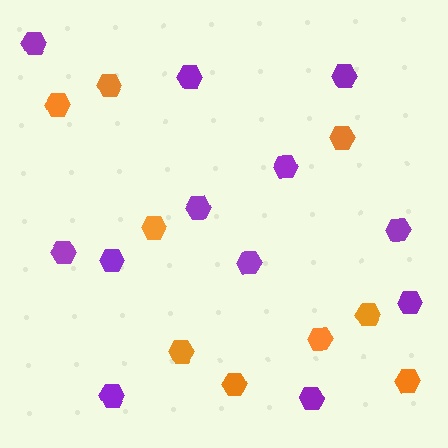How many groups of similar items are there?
There are 2 groups: one group of orange hexagons (9) and one group of purple hexagons (12).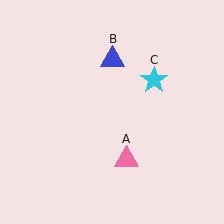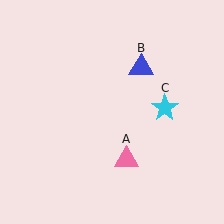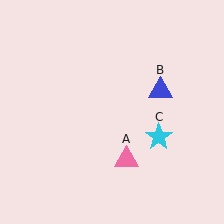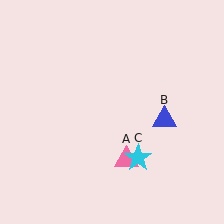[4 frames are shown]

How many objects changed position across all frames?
2 objects changed position: blue triangle (object B), cyan star (object C).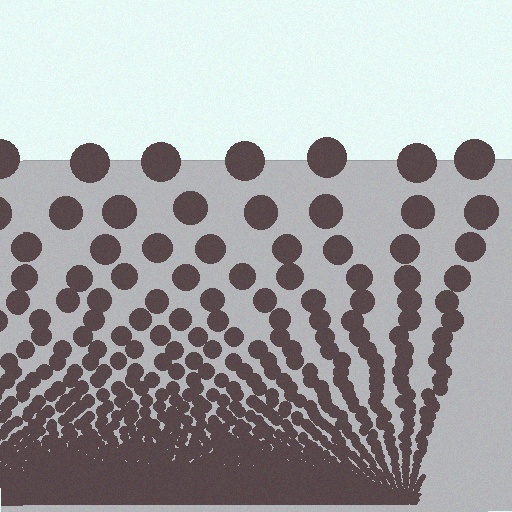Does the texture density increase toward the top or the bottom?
Density increases toward the bottom.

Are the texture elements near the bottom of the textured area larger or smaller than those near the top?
Smaller. The gradient is inverted — elements near the bottom are smaller and denser.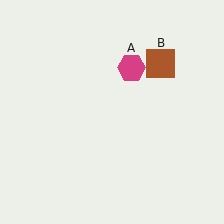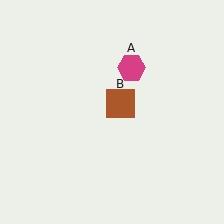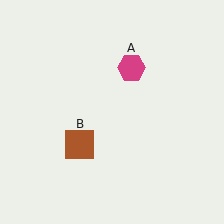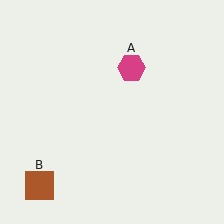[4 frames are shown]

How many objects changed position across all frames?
1 object changed position: brown square (object B).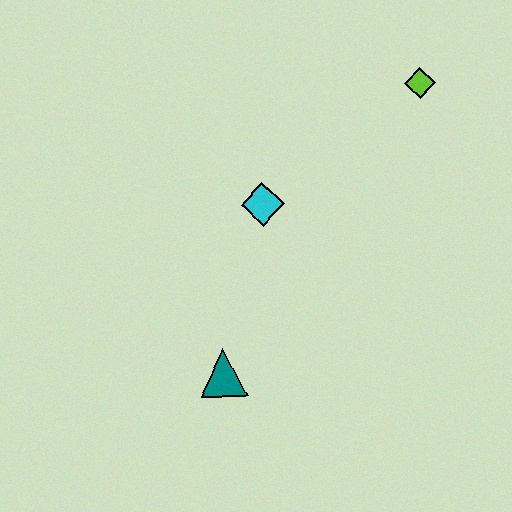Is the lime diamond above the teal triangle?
Yes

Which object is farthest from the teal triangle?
The lime diamond is farthest from the teal triangle.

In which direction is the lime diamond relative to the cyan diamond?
The lime diamond is to the right of the cyan diamond.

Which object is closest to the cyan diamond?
The teal triangle is closest to the cyan diamond.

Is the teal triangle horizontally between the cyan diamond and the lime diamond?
No